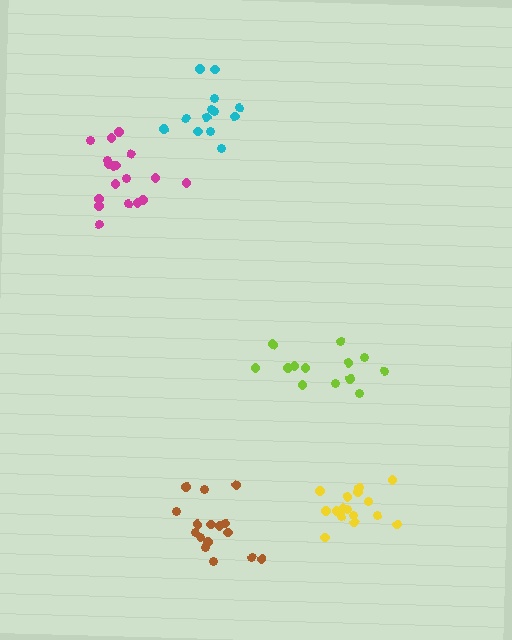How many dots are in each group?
Group 1: 18 dots, Group 2: 13 dots, Group 3: 16 dots, Group 4: 16 dots, Group 5: 13 dots (76 total).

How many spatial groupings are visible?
There are 5 spatial groupings.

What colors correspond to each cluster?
The clusters are colored: magenta, cyan, brown, yellow, lime.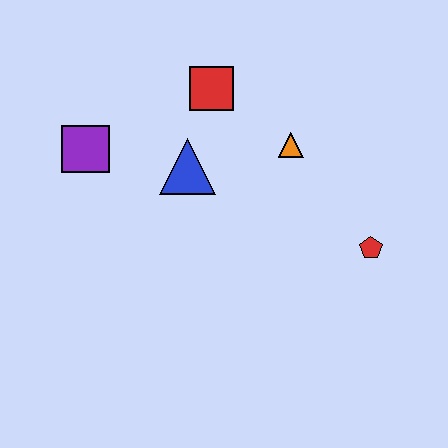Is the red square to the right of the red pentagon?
No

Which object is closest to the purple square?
The blue triangle is closest to the purple square.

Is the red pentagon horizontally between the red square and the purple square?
No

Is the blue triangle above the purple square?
No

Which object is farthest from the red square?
The red pentagon is farthest from the red square.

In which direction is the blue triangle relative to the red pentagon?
The blue triangle is to the left of the red pentagon.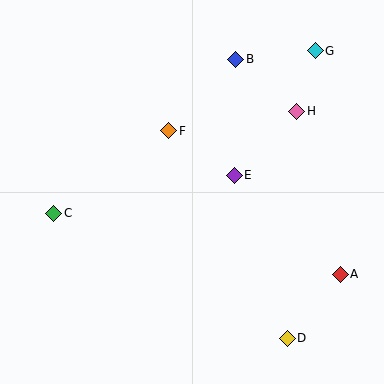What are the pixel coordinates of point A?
Point A is at (340, 274).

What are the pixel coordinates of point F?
Point F is at (169, 131).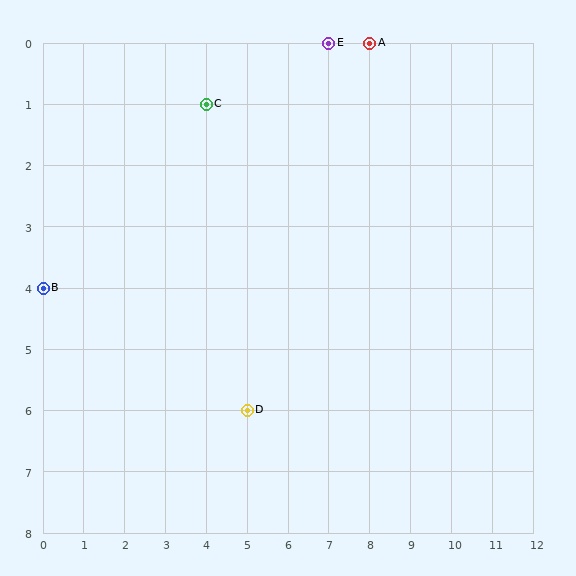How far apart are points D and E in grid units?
Points D and E are 2 columns and 6 rows apart (about 6.3 grid units diagonally).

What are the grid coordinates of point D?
Point D is at grid coordinates (5, 6).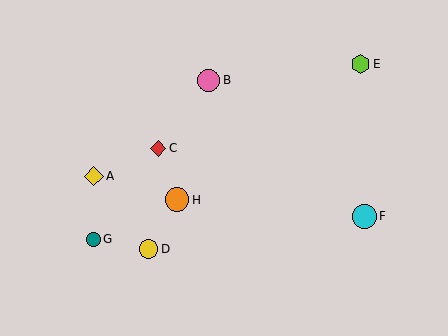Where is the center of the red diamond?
The center of the red diamond is at (158, 148).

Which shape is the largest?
The cyan circle (labeled F) is the largest.